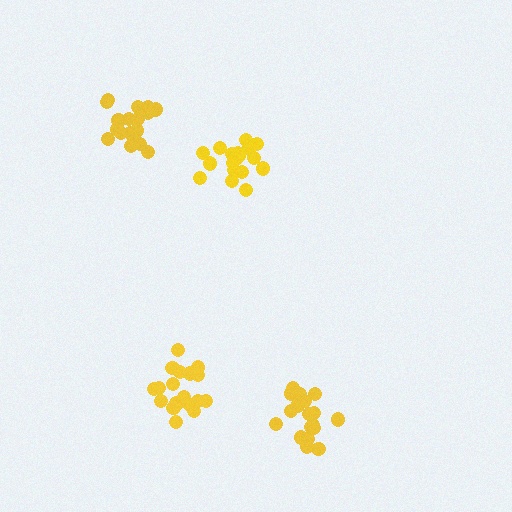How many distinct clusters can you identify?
There are 4 distinct clusters.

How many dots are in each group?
Group 1: 19 dots, Group 2: 18 dots, Group 3: 19 dots, Group 4: 19 dots (75 total).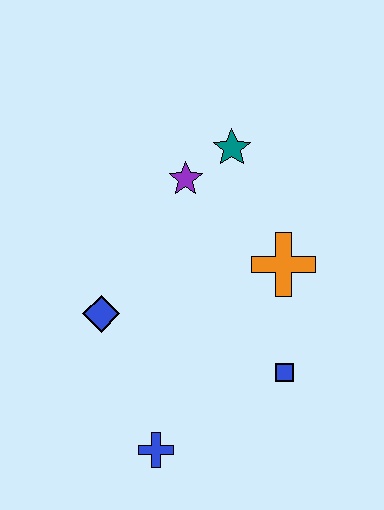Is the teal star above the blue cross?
Yes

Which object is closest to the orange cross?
The blue square is closest to the orange cross.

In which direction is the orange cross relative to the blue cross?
The orange cross is above the blue cross.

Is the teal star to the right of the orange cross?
No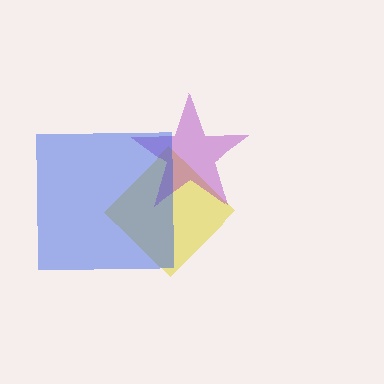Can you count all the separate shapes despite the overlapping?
Yes, there are 3 separate shapes.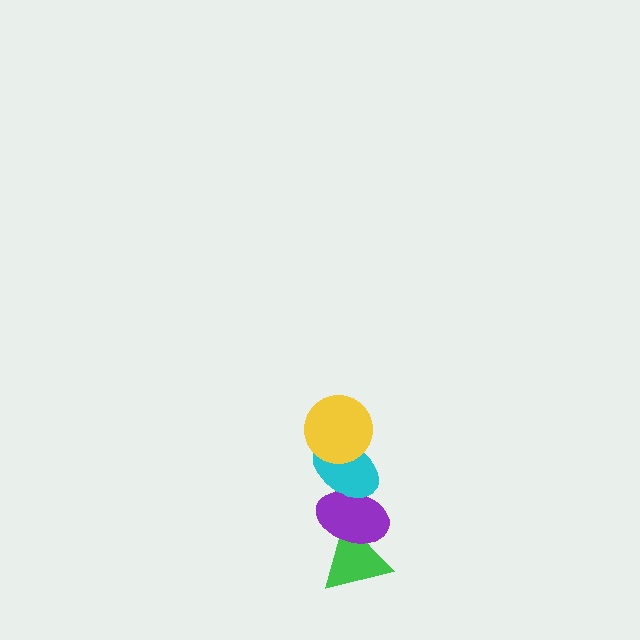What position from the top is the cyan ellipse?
The cyan ellipse is 2nd from the top.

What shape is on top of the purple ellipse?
The cyan ellipse is on top of the purple ellipse.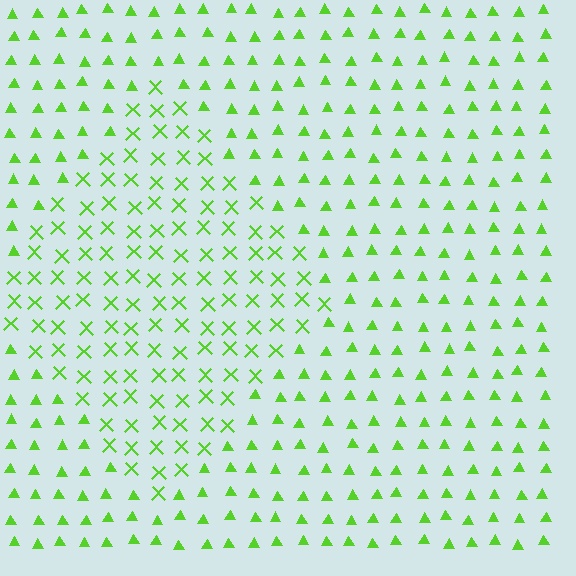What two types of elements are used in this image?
The image uses X marks inside the diamond region and triangles outside it.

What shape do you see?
I see a diamond.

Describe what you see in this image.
The image is filled with small lime elements arranged in a uniform grid. A diamond-shaped region contains X marks, while the surrounding area contains triangles. The boundary is defined purely by the change in element shape.